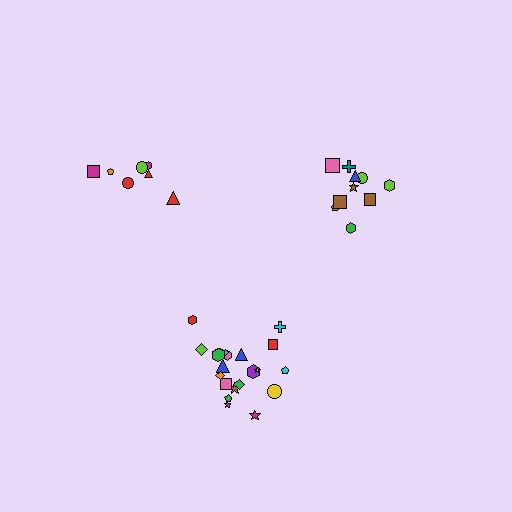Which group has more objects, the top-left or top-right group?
The top-right group.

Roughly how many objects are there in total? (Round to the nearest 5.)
Roughly 40 objects in total.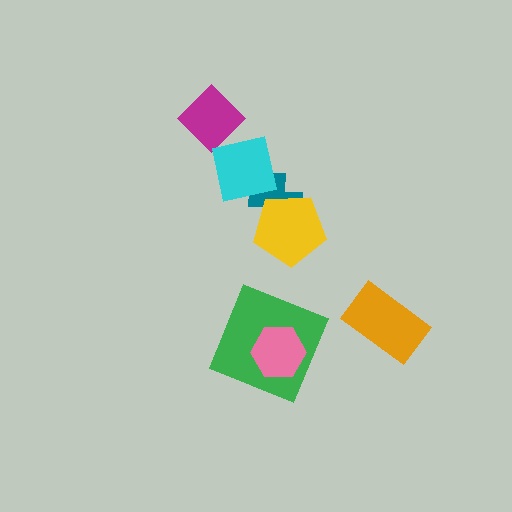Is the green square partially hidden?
Yes, it is partially covered by another shape.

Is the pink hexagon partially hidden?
No, no other shape covers it.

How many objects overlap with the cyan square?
2 objects overlap with the cyan square.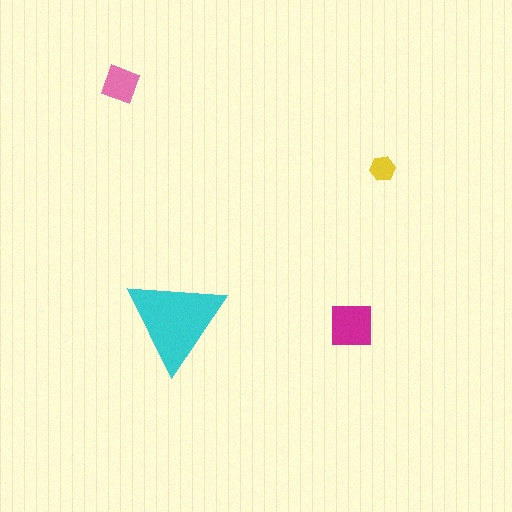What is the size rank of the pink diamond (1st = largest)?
3rd.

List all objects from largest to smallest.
The cyan triangle, the magenta square, the pink diamond, the yellow hexagon.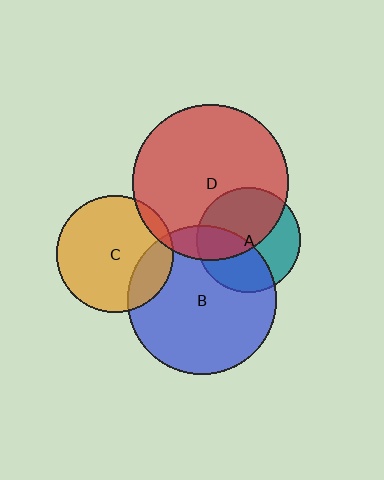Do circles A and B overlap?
Yes.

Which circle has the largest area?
Circle D (red).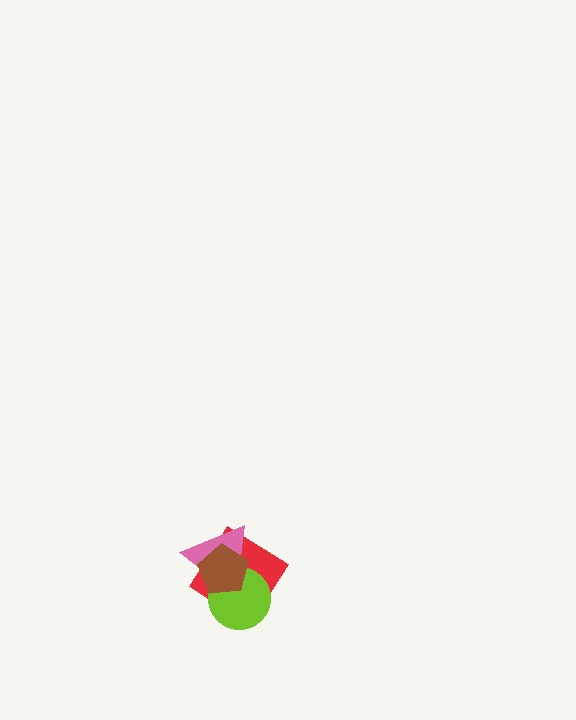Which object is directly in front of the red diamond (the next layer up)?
The pink triangle is directly in front of the red diamond.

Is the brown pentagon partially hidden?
No, no other shape covers it.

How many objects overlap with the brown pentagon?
3 objects overlap with the brown pentagon.